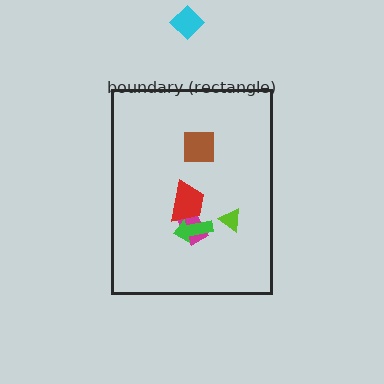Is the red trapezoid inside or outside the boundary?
Inside.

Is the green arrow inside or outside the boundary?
Inside.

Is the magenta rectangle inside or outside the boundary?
Inside.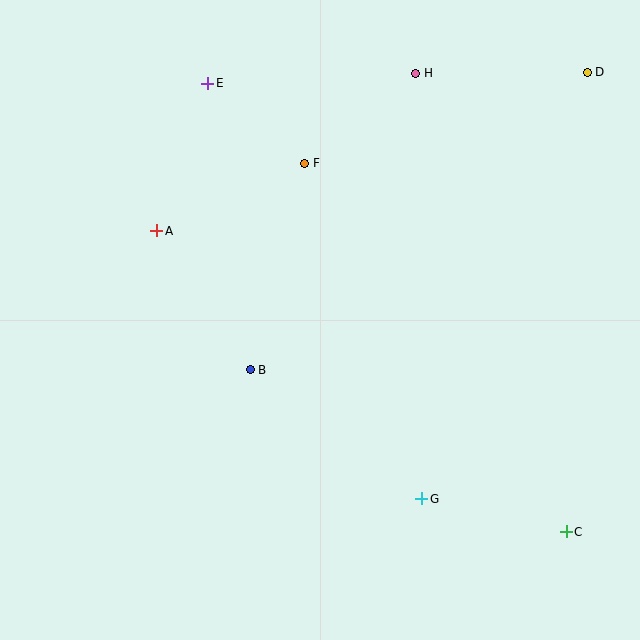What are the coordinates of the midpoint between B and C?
The midpoint between B and C is at (408, 451).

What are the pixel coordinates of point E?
Point E is at (208, 83).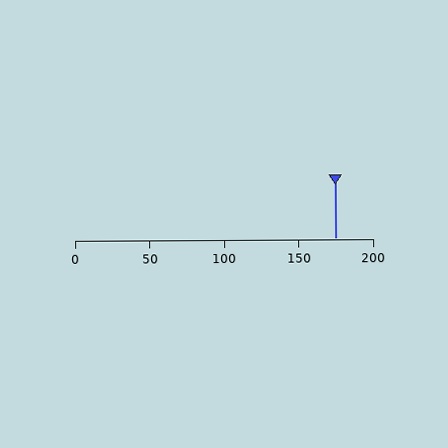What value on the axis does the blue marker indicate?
The marker indicates approximately 175.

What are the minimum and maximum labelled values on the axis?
The axis runs from 0 to 200.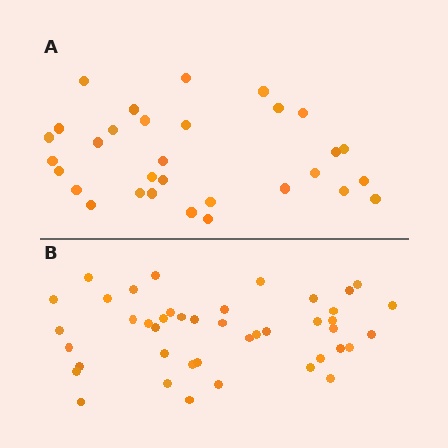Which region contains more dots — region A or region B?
Region B (the bottom region) has more dots.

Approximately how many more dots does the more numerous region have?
Region B has roughly 12 or so more dots than region A.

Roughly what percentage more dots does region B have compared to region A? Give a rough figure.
About 40% more.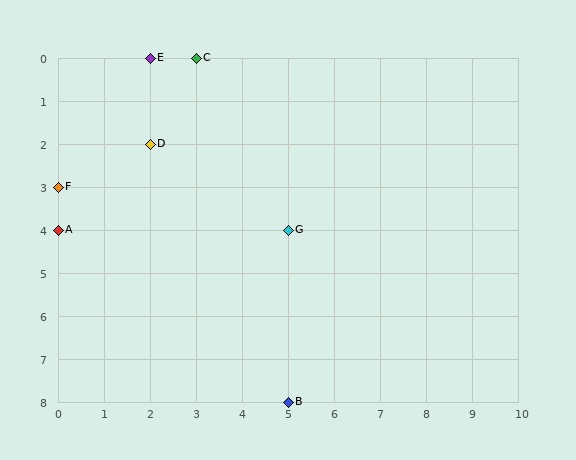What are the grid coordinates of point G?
Point G is at grid coordinates (5, 4).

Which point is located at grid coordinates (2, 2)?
Point D is at (2, 2).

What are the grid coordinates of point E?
Point E is at grid coordinates (2, 0).